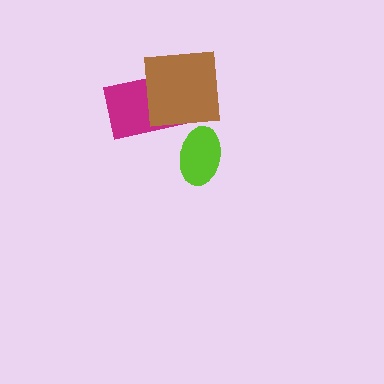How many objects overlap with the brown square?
2 objects overlap with the brown square.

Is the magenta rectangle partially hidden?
Yes, it is partially covered by another shape.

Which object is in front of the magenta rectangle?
The brown square is in front of the magenta rectangle.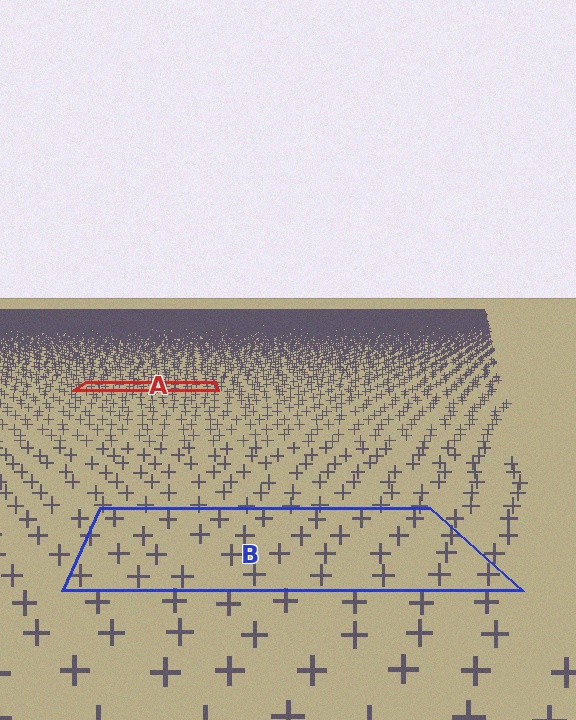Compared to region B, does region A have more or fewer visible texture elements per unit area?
Region A has more texture elements per unit area — they are packed more densely because it is farther away.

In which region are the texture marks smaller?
The texture marks are smaller in region A, because it is farther away.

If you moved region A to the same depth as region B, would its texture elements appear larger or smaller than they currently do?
They would appear larger. At a closer depth, the same texture elements are projected at a bigger on-screen size.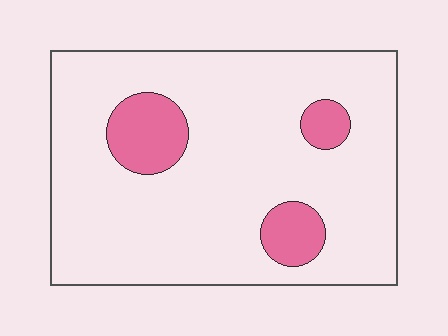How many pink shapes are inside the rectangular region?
3.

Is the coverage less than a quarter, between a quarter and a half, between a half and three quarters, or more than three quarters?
Less than a quarter.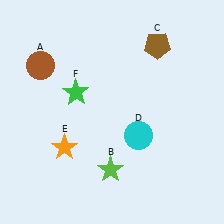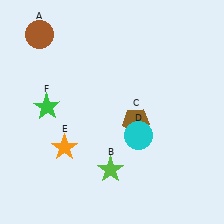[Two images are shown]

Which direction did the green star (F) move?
The green star (F) moved left.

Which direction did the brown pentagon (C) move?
The brown pentagon (C) moved down.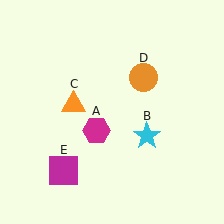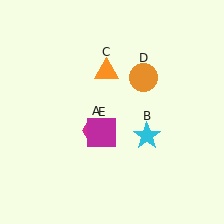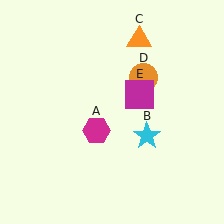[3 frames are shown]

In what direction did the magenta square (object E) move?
The magenta square (object E) moved up and to the right.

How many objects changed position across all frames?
2 objects changed position: orange triangle (object C), magenta square (object E).